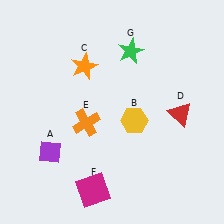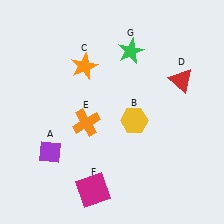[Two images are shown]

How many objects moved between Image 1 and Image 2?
1 object moved between the two images.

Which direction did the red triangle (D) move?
The red triangle (D) moved up.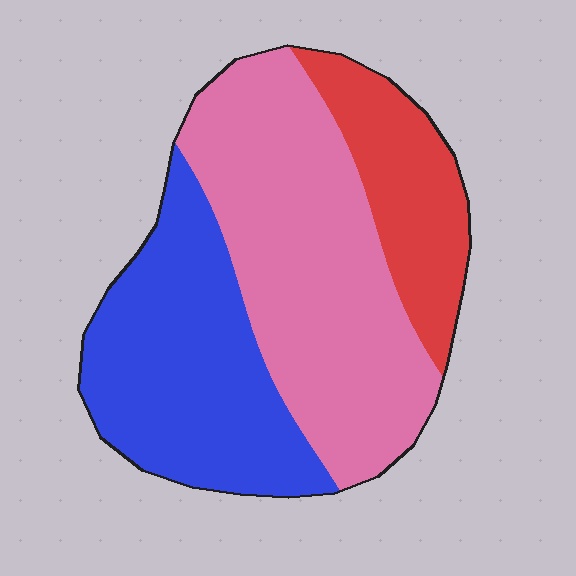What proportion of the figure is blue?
Blue takes up between a quarter and a half of the figure.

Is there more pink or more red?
Pink.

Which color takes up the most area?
Pink, at roughly 45%.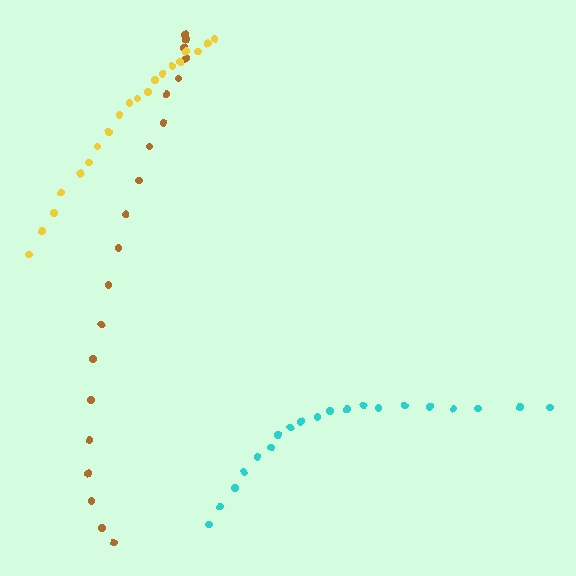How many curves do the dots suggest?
There are 3 distinct paths.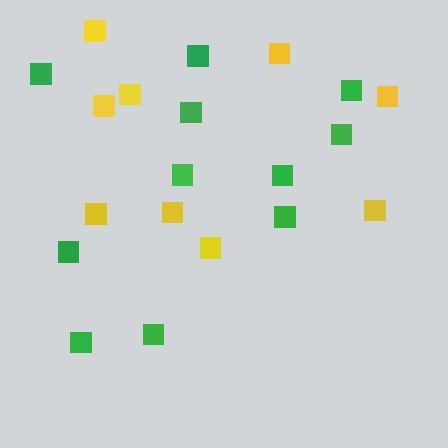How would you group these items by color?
There are 2 groups: one group of green squares (11) and one group of yellow squares (9).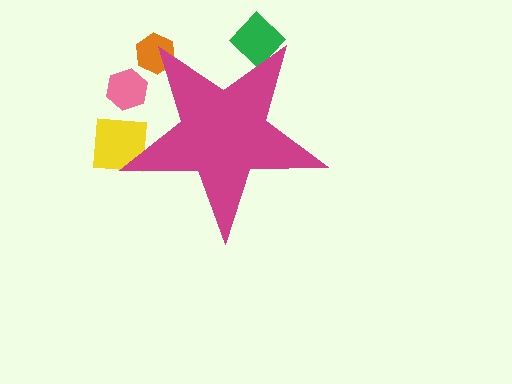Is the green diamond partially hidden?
Yes, the green diamond is partially hidden behind the magenta star.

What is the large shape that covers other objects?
A magenta star.